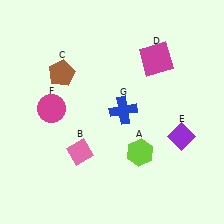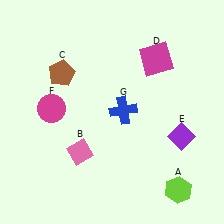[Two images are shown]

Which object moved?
The lime hexagon (A) moved right.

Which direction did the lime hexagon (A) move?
The lime hexagon (A) moved right.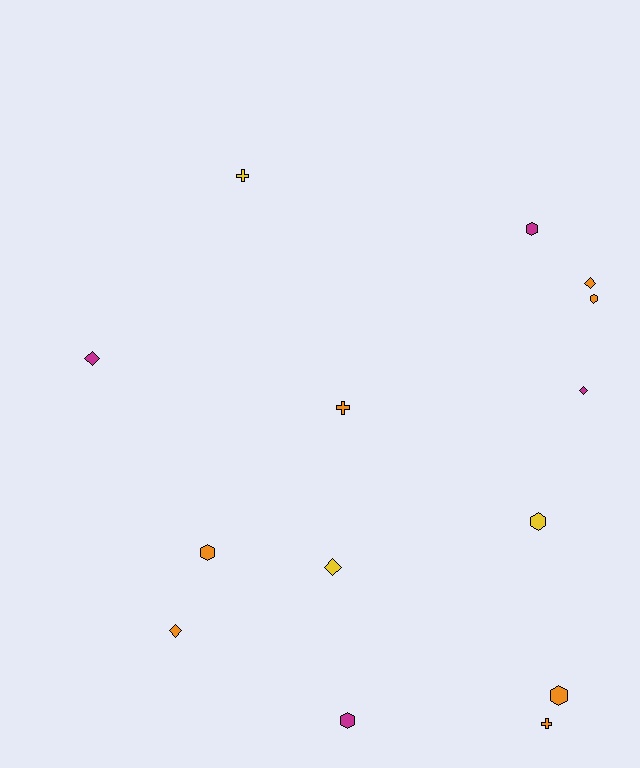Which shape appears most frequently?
Hexagon, with 6 objects.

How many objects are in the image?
There are 14 objects.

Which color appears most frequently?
Orange, with 7 objects.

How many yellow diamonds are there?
There is 1 yellow diamond.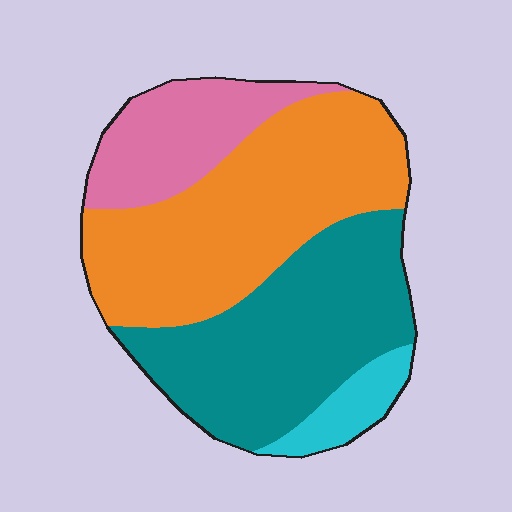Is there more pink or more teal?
Teal.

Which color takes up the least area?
Cyan, at roughly 5%.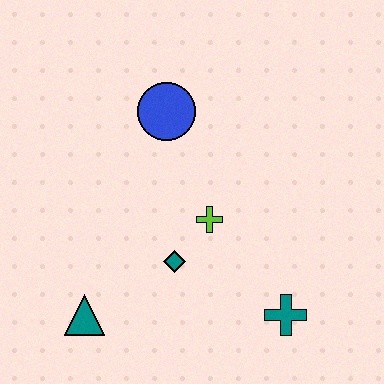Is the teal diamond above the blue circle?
No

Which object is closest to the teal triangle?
The teal diamond is closest to the teal triangle.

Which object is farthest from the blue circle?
The teal cross is farthest from the blue circle.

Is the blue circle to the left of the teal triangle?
No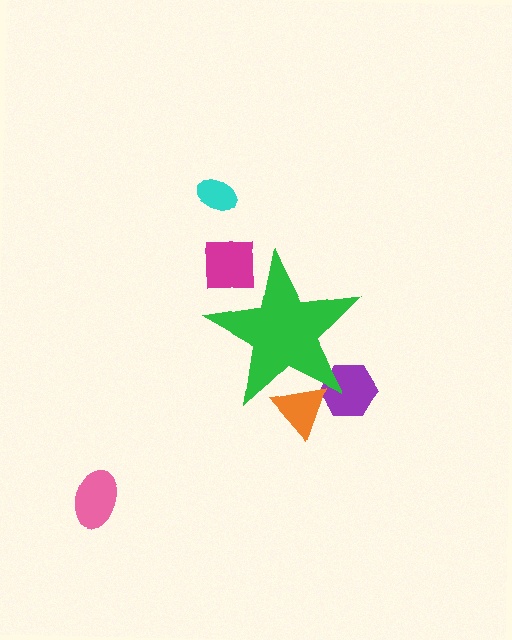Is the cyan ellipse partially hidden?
No, the cyan ellipse is fully visible.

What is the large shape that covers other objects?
A green star.